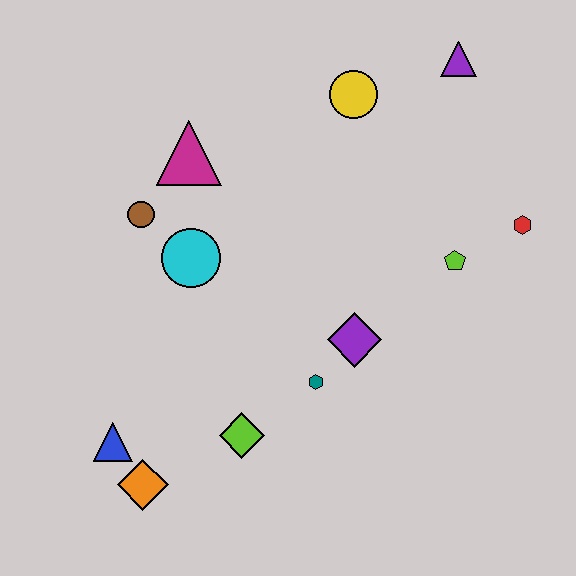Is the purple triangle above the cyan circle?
Yes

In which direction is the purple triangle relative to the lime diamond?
The purple triangle is above the lime diamond.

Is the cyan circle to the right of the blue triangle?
Yes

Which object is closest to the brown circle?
The cyan circle is closest to the brown circle.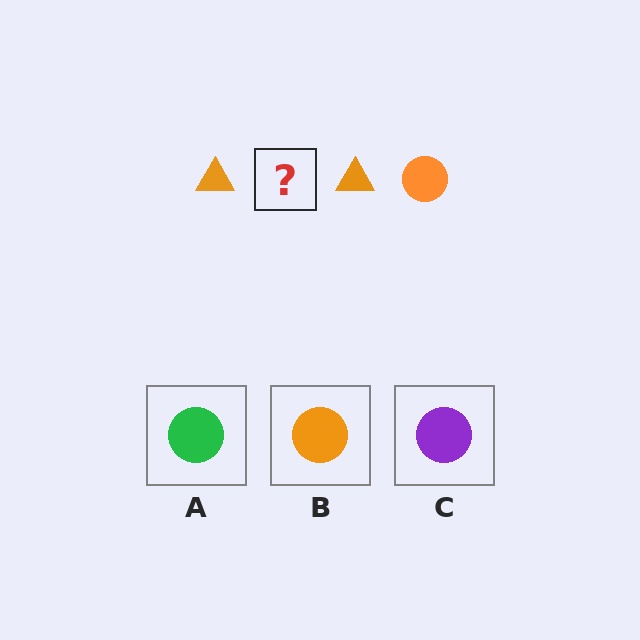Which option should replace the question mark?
Option B.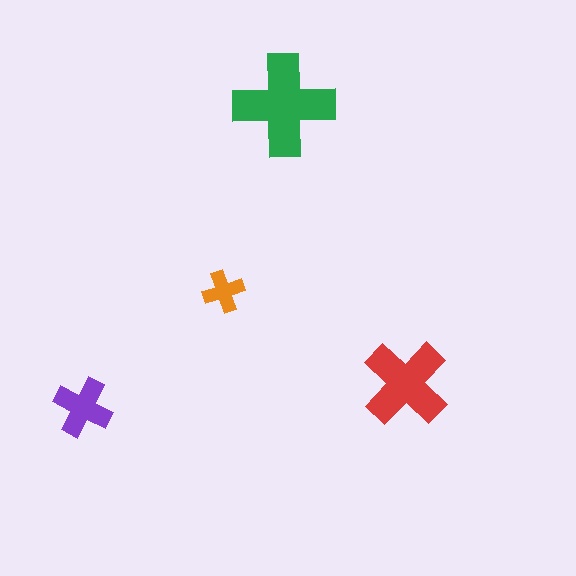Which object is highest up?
The green cross is topmost.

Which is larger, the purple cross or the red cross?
The red one.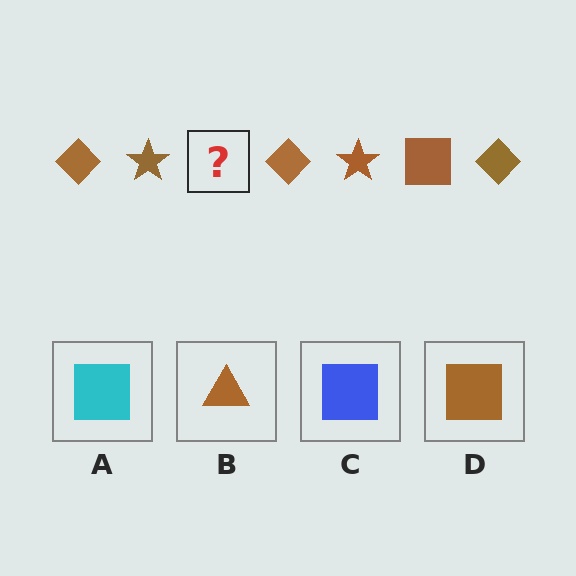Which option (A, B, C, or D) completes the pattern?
D.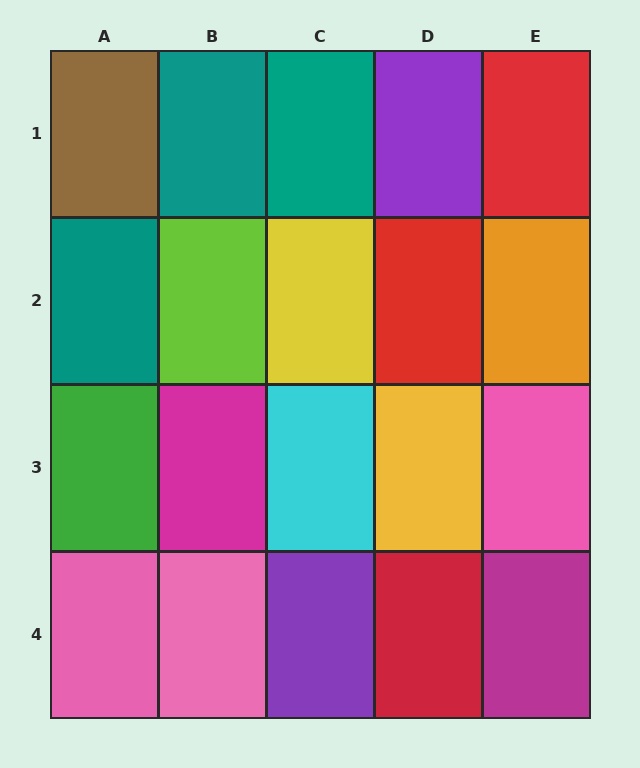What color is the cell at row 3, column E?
Pink.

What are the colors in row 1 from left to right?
Brown, teal, teal, purple, red.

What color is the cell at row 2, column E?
Orange.